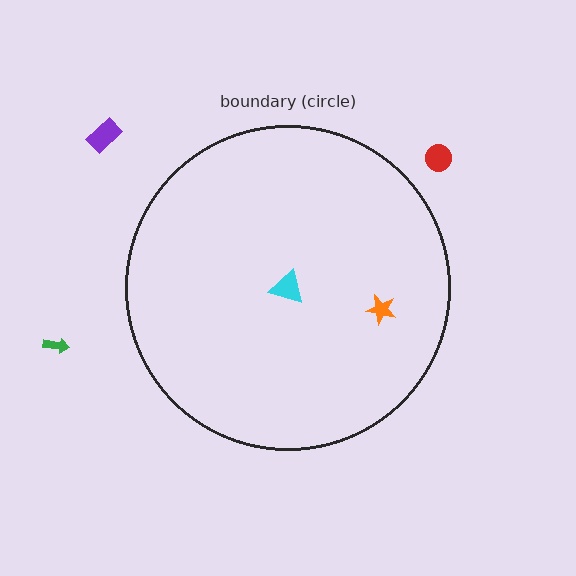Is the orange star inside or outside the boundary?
Inside.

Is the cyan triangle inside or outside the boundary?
Inside.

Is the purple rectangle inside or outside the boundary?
Outside.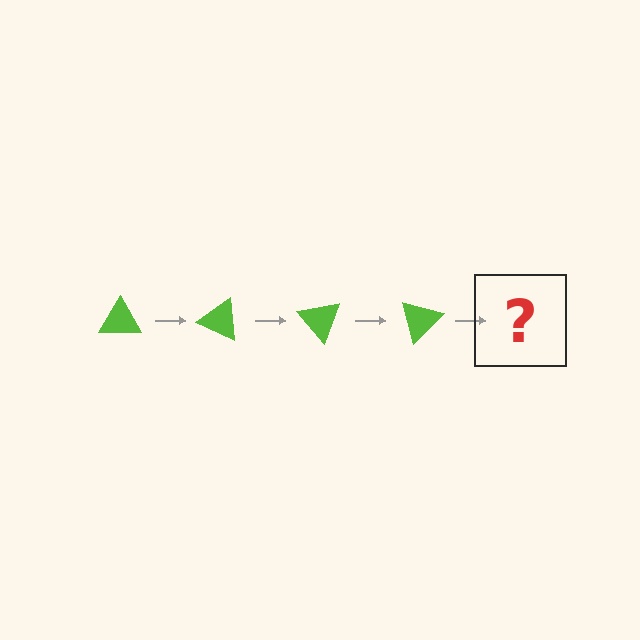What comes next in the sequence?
The next element should be a lime triangle rotated 100 degrees.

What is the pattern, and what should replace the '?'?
The pattern is that the triangle rotates 25 degrees each step. The '?' should be a lime triangle rotated 100 degrees.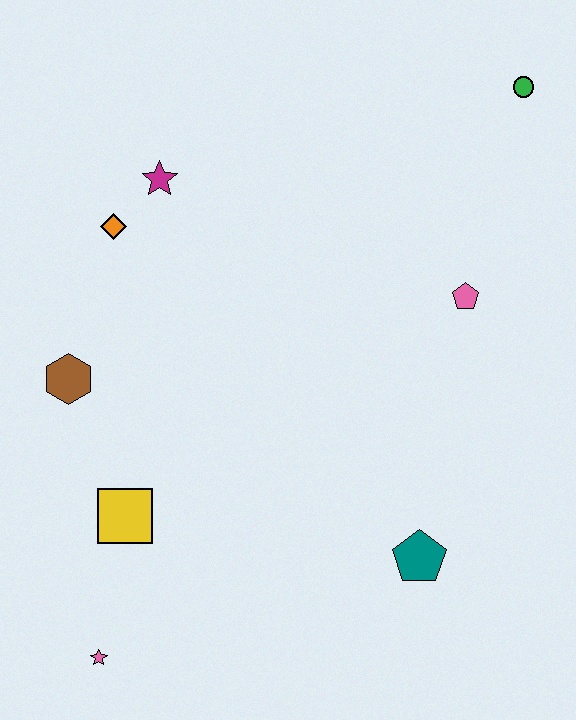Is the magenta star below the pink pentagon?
No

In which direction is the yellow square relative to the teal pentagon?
The yellow square is to the left of the teal pentagon.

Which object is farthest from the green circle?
The pink star is farthest from the green circle.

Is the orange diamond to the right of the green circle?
No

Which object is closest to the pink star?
The yellow square is closest to the pink star.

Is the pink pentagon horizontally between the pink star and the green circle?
Yes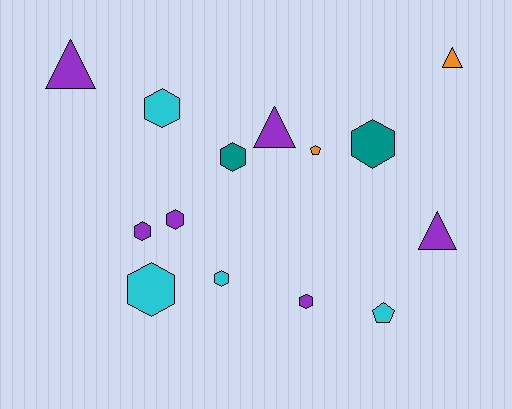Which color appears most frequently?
Purple, with 6 objects.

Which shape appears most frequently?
Hexagon, with 8 objects.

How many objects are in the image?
There are 14 objects.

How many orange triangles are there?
There is 1 orange triangle.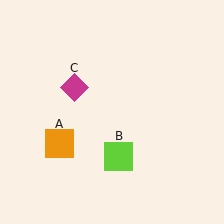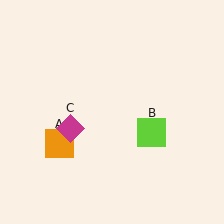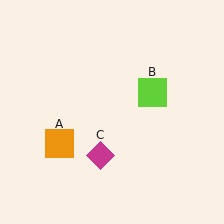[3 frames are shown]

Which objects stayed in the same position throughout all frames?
Orange square (object A) remained stationary.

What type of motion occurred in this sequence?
The lime square (object B), magenta diamond (object C) rotated counterclockwise around the center of the scene.